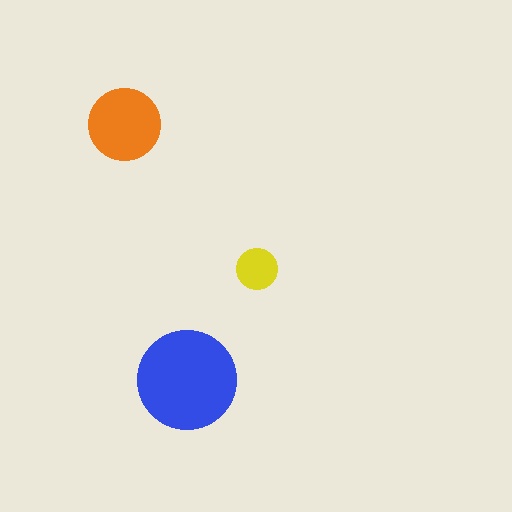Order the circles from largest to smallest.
the blue one, the orange one, the yellow one.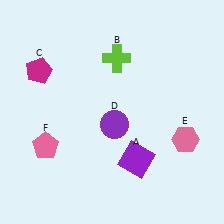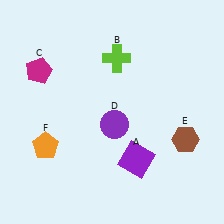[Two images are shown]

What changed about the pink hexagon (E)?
In Image 1, E is pink. In Image 2, it changed to brown.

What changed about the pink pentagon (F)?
In Image 1, F is pink. In Image 2, it changed to orange.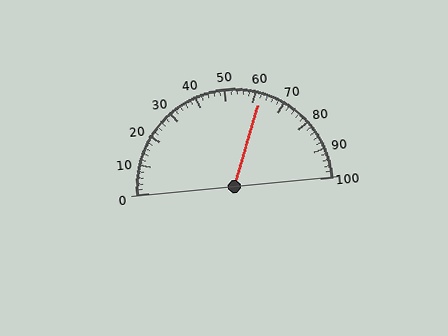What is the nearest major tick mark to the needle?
The nearest major tick mark is 60.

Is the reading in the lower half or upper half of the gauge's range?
The reading is in the upper half of the range (0 to 100).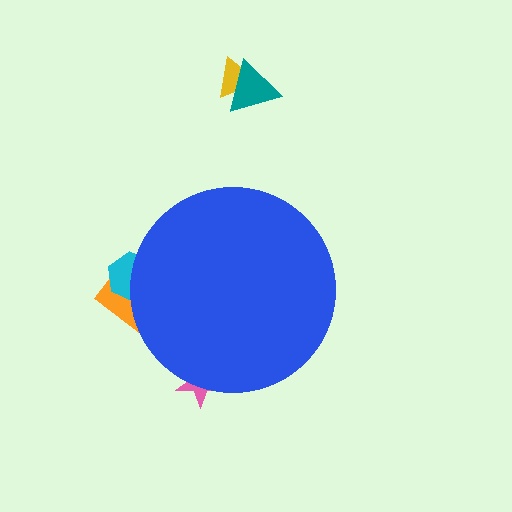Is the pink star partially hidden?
Yes, the pink star is partially hidden behind the blue circle.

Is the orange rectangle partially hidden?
Yes, the orange rectangle is partially hidden behind the blue circle.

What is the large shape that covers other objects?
A blue circle.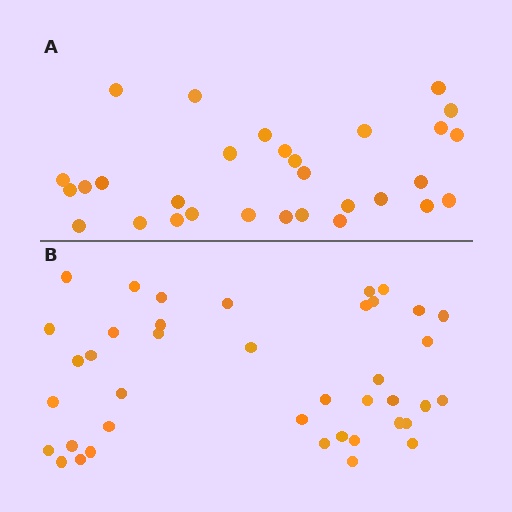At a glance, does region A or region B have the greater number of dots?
Region B (the bottom region) has more dots.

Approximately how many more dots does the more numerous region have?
Region B has roughly 10 or so more dots than region A.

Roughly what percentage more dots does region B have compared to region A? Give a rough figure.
About 35% more.